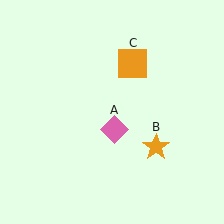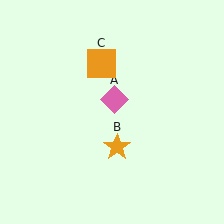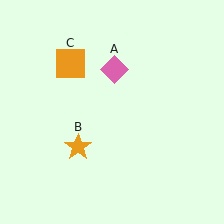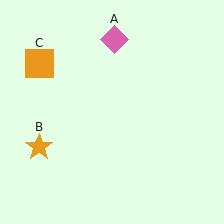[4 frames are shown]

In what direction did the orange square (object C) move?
The orange square (object C) moved left.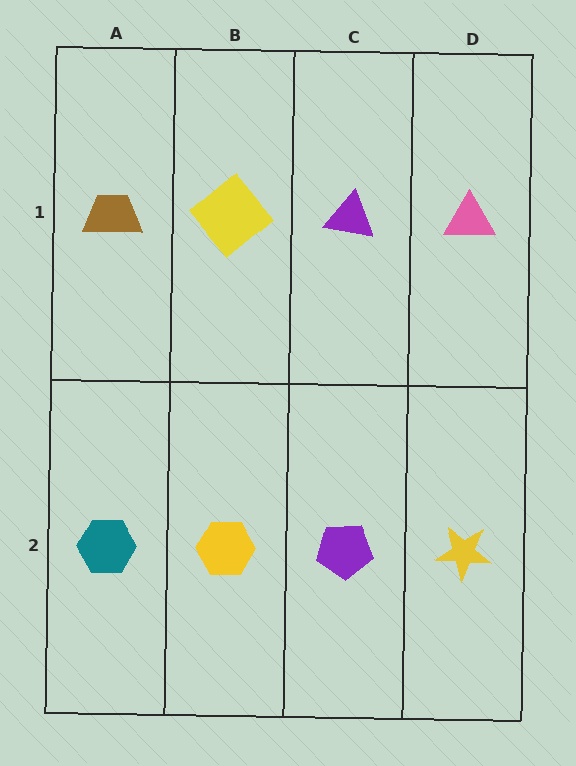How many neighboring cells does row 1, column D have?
2.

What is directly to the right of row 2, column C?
A yellow star.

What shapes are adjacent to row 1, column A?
A teal hexagon (row 2, column A), a yellow diamond (row 1, column B).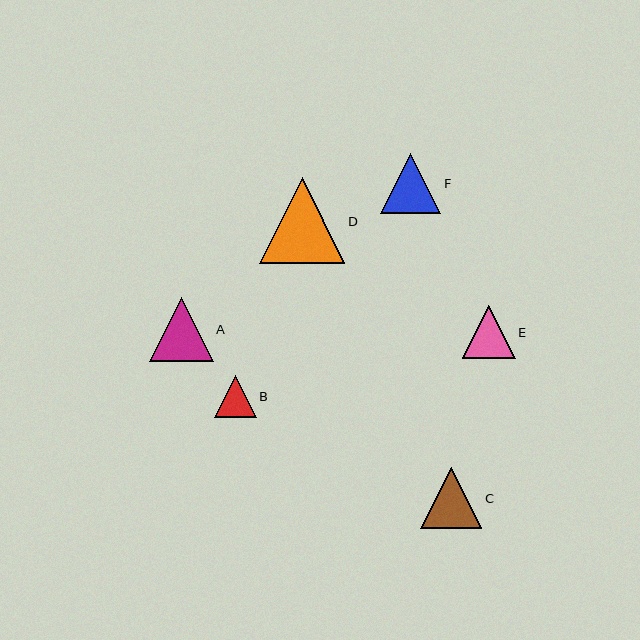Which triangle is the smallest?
Triangle B is the smallest with a size of approximately 42 pixels.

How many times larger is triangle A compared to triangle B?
Triangle A is approximately 1.5 times the size of triangle B.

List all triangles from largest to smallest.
From largest to smallest: D, A, C, F, E, B.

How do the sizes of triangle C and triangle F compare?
Triangle C and triangle F are approximately the same size.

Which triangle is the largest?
Triangle D is the largest with a size of approximately 86 pixels.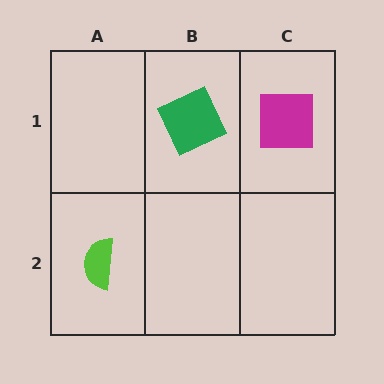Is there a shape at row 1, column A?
No, that cell is empty.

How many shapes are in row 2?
1 shape.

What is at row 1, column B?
A green square.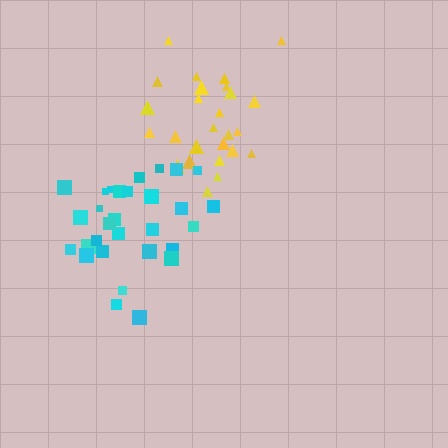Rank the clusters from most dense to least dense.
yellow, cyan.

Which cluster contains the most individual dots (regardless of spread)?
Cyan (31).